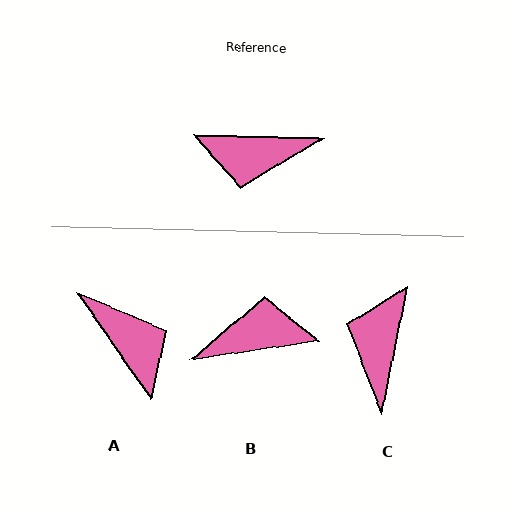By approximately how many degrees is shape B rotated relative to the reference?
Approximately 170 degrees clockwise.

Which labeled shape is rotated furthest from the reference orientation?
B, about 170 degrees away.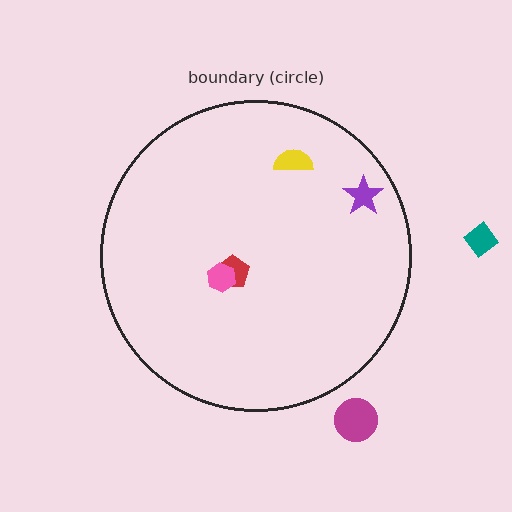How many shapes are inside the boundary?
4 inside, 2 outside.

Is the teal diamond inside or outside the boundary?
Outside.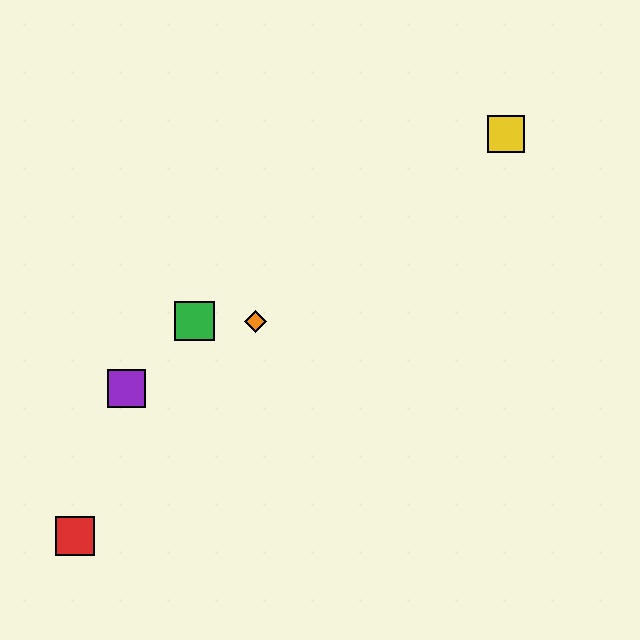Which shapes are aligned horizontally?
The blue diamond, the green square, the orange diamond are aligned horizontally.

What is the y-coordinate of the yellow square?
The yellow square is at y≈134.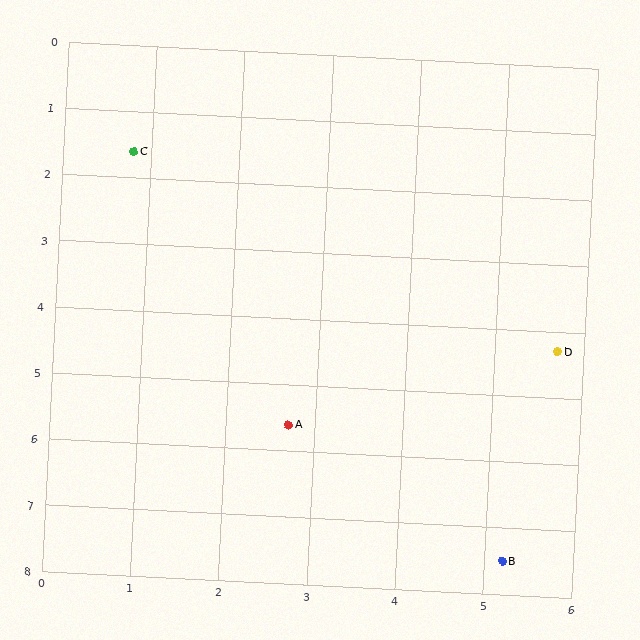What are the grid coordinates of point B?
Point B is at approximately (5.2, 7.5).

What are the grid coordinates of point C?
Point C is at approximately (0.8, 1.6).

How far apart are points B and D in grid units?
Points B and D are about 3.2 grid units apart.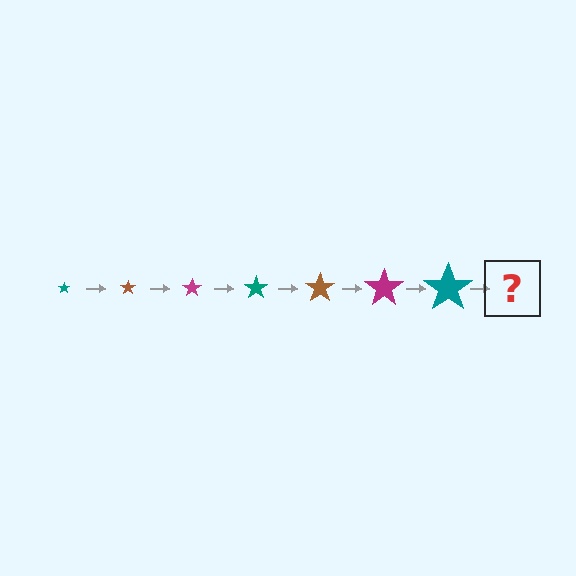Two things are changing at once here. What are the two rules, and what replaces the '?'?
The two rules are that the star grows larger each step and the color cycles through teal, brown, and magenta. The '?' should be a brown star, larger than the previous one.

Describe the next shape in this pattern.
It should be a brown star, larger than the previous one.